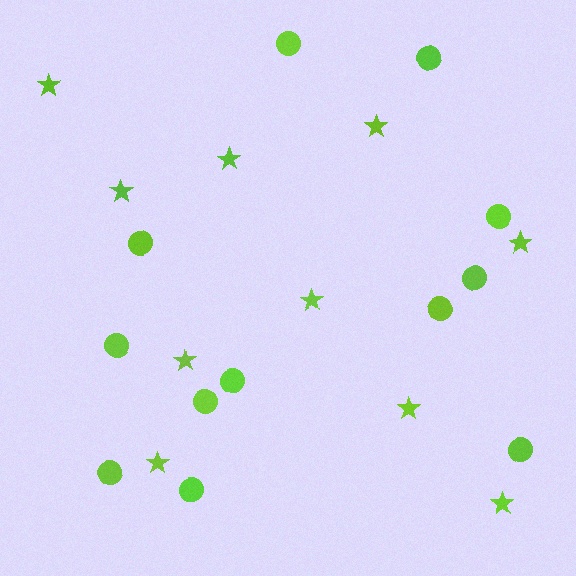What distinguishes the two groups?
There are 2 groups: one group of stars (10) and one group of circles (12).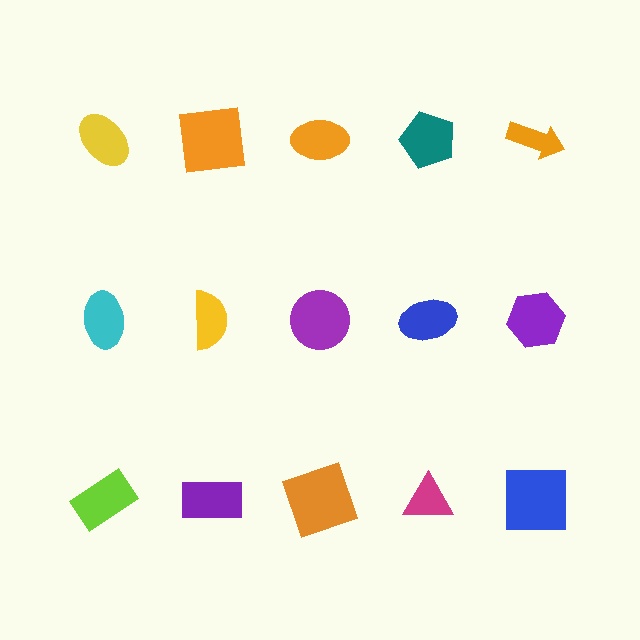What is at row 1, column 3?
An orange ellipse.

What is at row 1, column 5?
An orange arrow.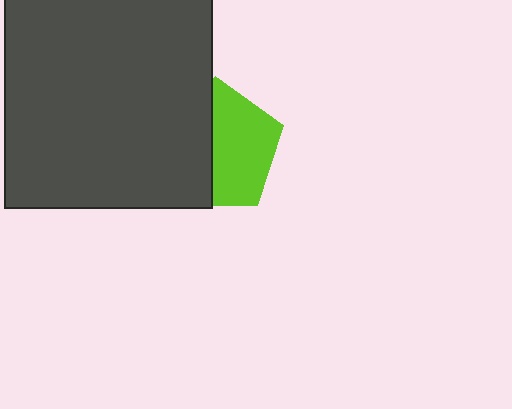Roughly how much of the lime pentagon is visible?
About half of it is visible (roughly 52%).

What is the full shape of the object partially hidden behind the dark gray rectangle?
The partially hidden object is a lime pentagon.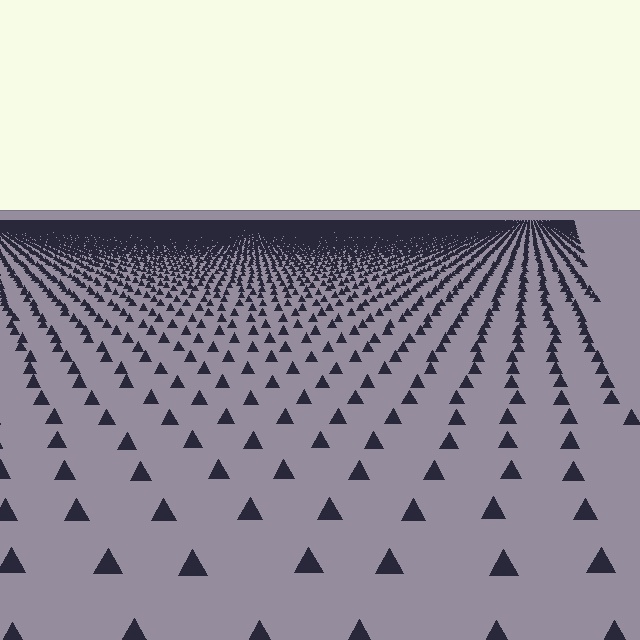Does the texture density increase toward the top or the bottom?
Density increases toward the top.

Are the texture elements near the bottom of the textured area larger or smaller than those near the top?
Larger. Near the bottom, elements are closer to the viewer and appear at a bigger on-screen size.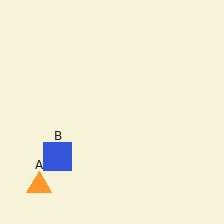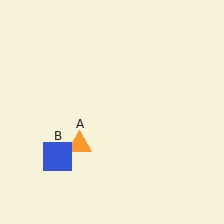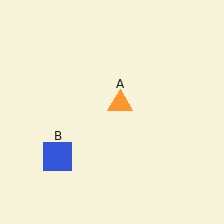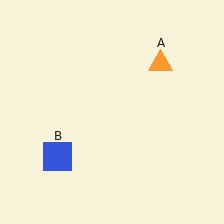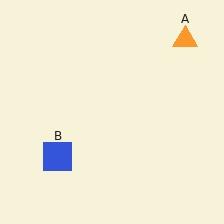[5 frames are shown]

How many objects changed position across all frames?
1 object changed position: orange triangle (object A).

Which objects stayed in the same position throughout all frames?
Blue square (object B) remained stationary.